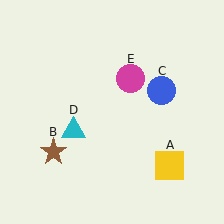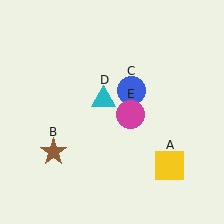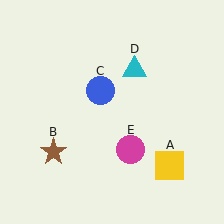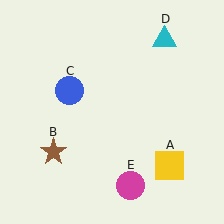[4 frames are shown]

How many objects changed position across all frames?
3 objects changed position: blue circle (object C), cyan triangle (object D), magenta circle (object E).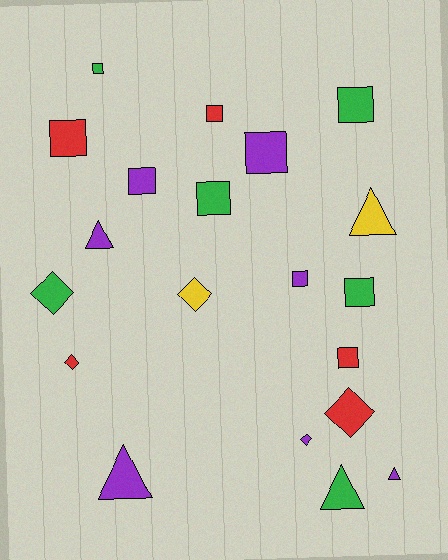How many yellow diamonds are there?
There is 1 yellow diamond.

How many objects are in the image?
There are 20 objects.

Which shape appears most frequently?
Square, with 10 objects.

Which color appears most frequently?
Purple, with 7 objects.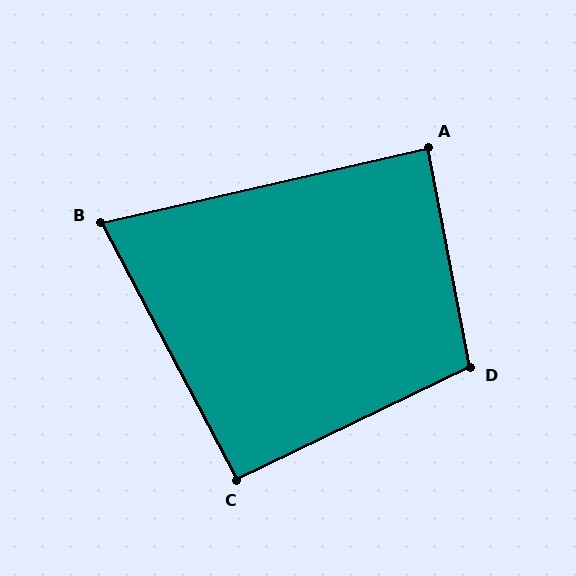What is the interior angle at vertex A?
Approximately 88 degrees (approximately right).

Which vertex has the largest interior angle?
D, at approximately 105 degrees.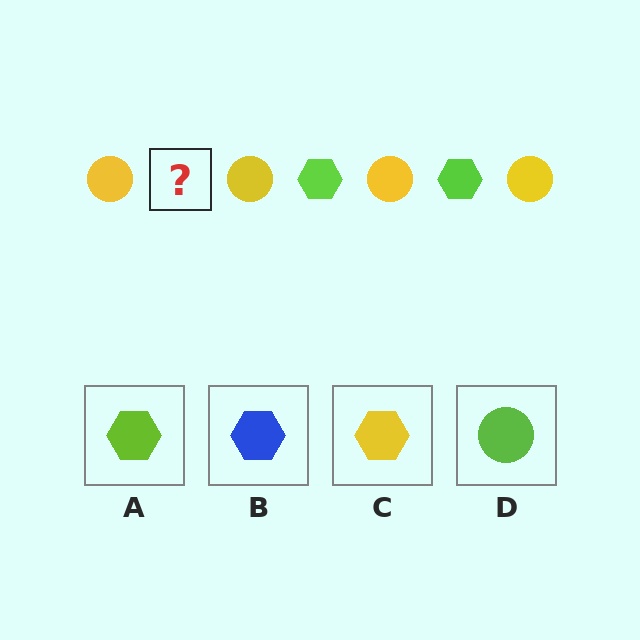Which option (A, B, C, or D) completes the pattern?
A.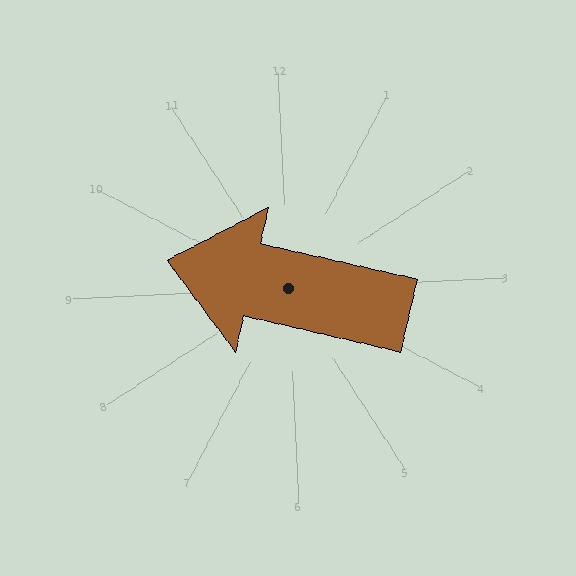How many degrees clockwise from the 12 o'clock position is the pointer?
Approximately 286 degrees.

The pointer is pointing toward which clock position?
Roughly 10 o'clock.